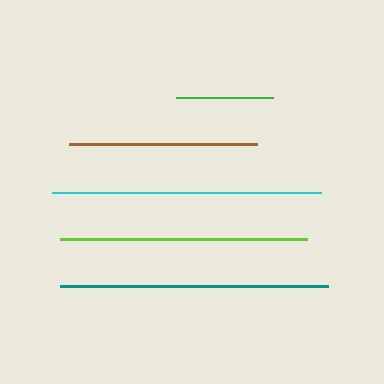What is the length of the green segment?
The green segment is approximately 97 pixels long.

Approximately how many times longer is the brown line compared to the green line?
The brown line is approximately 1.9 times the length of the green line.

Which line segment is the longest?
The cyan line is the longest at approximately 269 pixels.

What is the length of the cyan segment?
The cyan segment is approximately 269 pixels long.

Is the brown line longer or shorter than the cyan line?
The cyan line is longer than the brown line.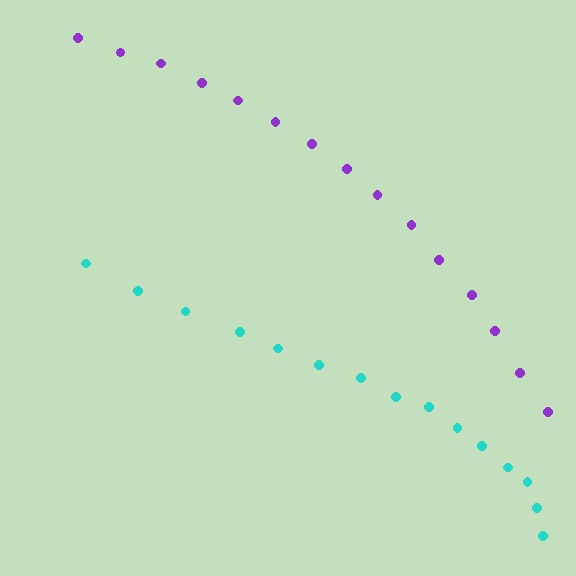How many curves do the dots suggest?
There are 2 distinct paths.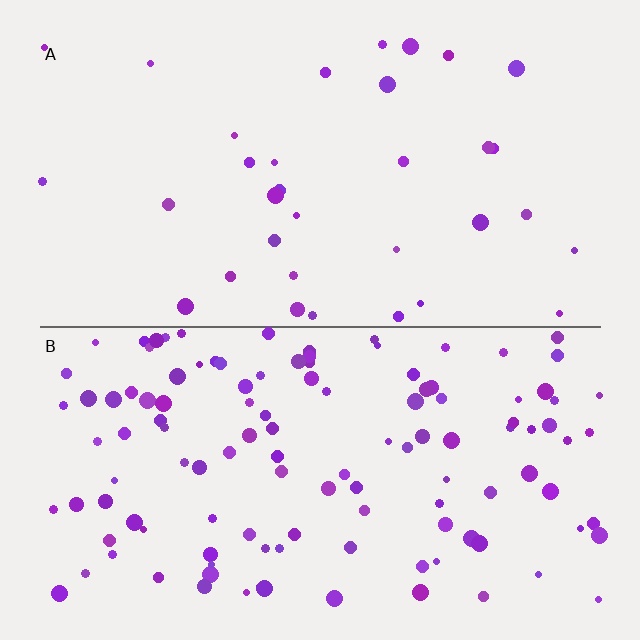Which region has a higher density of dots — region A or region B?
B (the bottom).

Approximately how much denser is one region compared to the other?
Approximately 3.6× — region B over region A.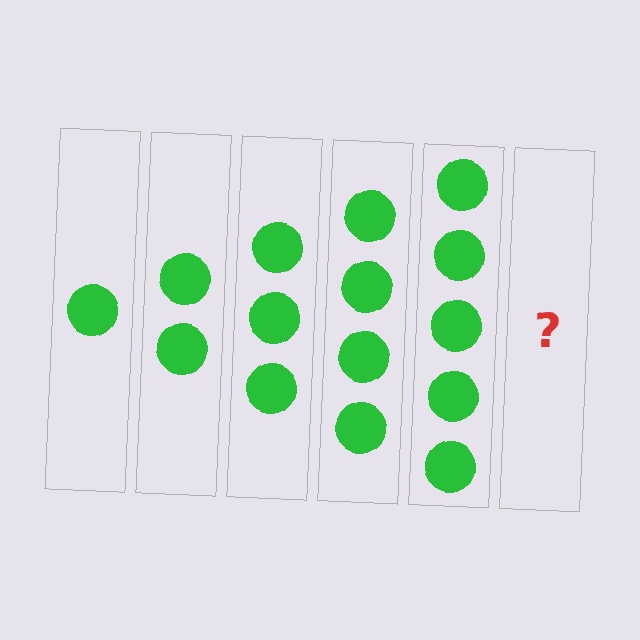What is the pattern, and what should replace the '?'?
The pattern is that each step adds one more circle. The '?' should be 6 circles.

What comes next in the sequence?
The next element should be 6 circles.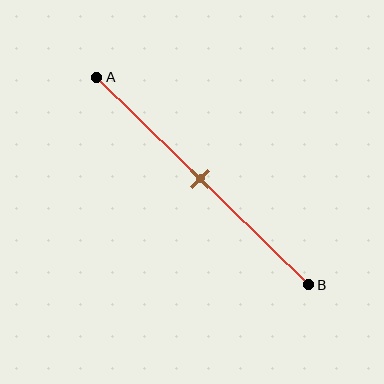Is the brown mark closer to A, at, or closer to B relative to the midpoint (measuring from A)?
The brown mark is approximately at the midpoint of segment AB.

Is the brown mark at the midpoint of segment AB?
Yes, the mark is approximately at the midpoint.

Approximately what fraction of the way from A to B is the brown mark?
The brown mark is approximately 50% of the way from A to B.